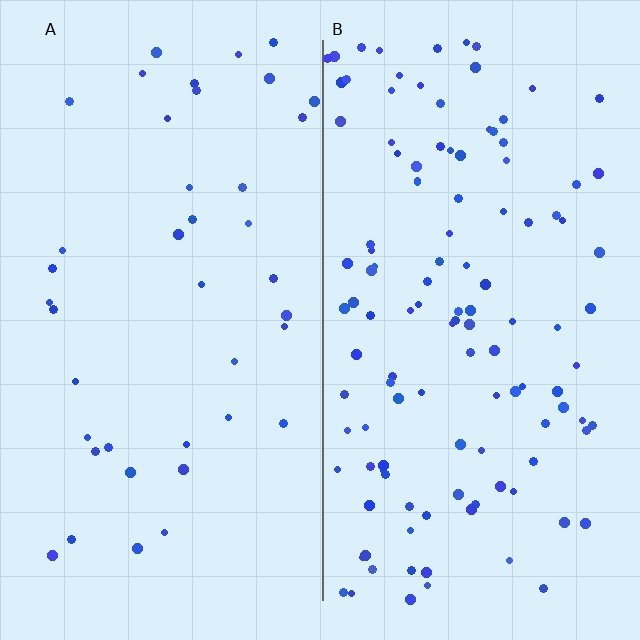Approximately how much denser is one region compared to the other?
Approximately 3.0× — region B over region A.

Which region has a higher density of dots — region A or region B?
B (the right).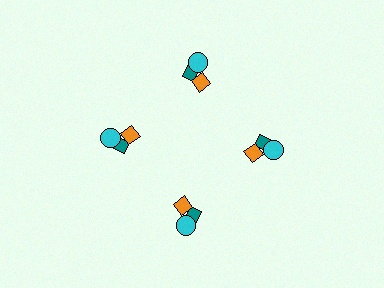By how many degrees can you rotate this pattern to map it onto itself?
The pattern maps onto itself every 90 degrees of rotation.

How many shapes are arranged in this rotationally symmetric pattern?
There are 12 shapes, arranged in 4 groups of 3.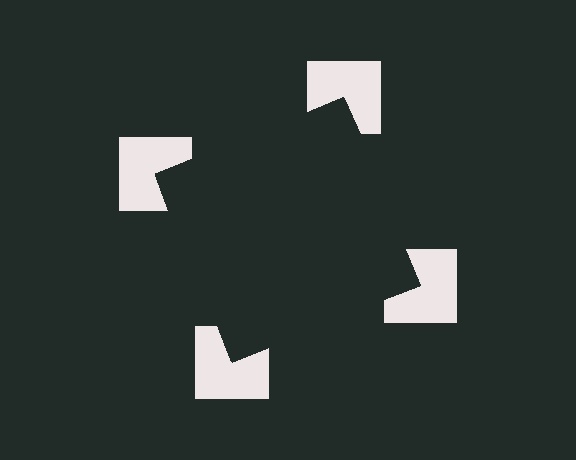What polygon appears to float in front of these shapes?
An illusory square — its edges are inferred from the aligned wedge cuts in the notched squares, not physically drawn.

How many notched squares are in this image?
There are 4 — one at each vertex of the illusory square.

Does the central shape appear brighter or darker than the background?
It typically appears slightly darker than the background, even though no actual brightness change is drawn.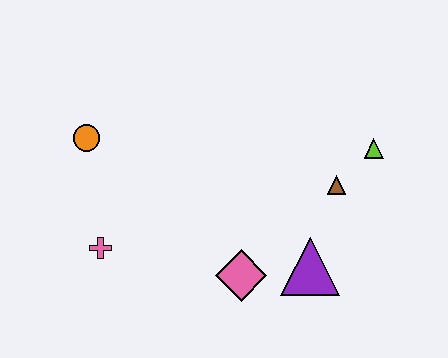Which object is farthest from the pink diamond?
The orange circle is farthest from the pink diamond.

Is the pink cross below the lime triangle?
Yes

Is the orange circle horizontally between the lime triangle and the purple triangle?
No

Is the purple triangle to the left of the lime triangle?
Yes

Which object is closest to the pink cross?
The orange circle is closest to the pink cross.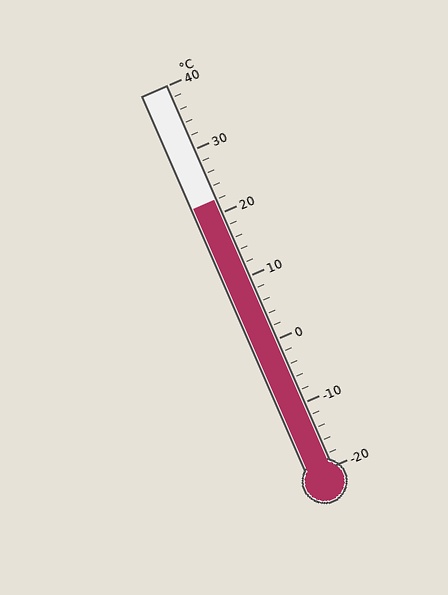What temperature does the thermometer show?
The thermometer shows approximately 22°C.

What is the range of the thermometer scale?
The thermometer scale ranges from -20°C to 40°C.